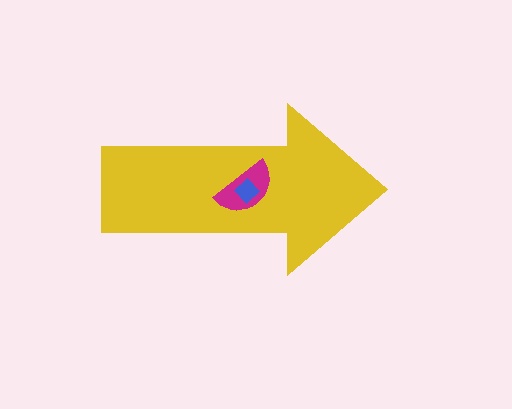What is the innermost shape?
The blue diamond.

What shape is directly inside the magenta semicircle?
The blue diamond.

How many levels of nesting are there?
3.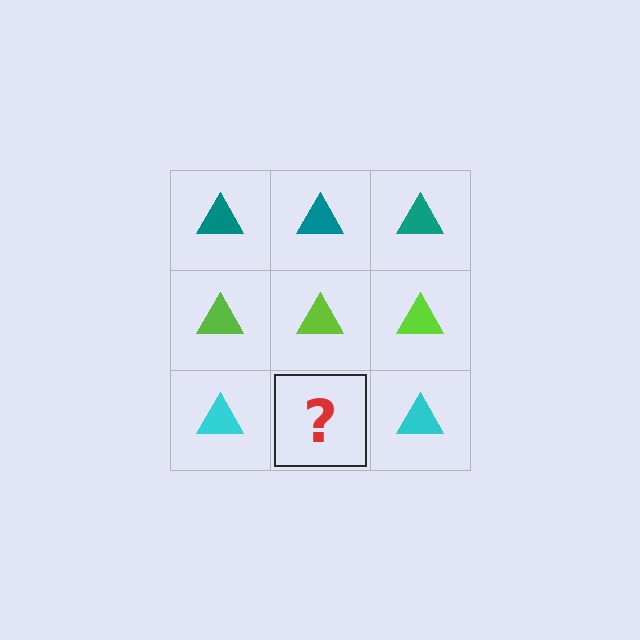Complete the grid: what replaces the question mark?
The question mark should be replaced with a cyan triangle.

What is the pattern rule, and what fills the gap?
The rule is that each row has a consistent color. The gap should be filled with a cyan triangle.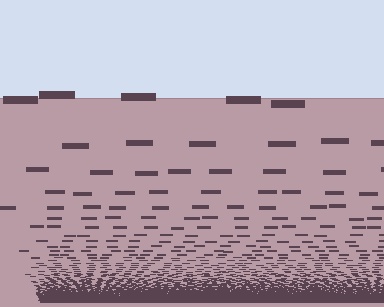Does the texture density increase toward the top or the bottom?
Density increases toward the bottom.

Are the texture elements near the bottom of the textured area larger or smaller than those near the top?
Smaller. The gradient is inverted — elements near the bottom are smaller and denser.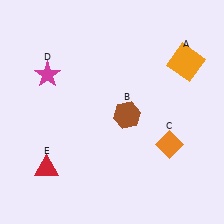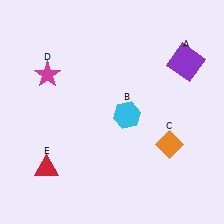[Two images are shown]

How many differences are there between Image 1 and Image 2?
There are 2 differences between the two images.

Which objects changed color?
A changed from orange to purple. B changed from brown to cyan.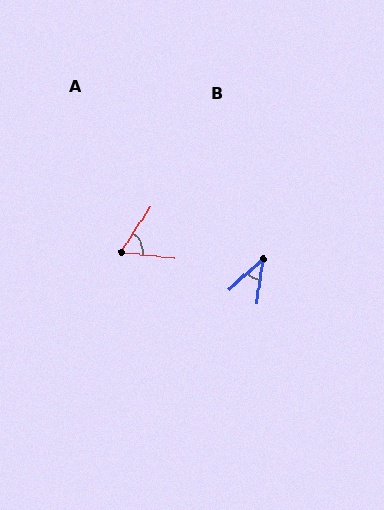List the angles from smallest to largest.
B (39°), A (62°).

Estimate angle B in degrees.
Approximately 39 degrees.